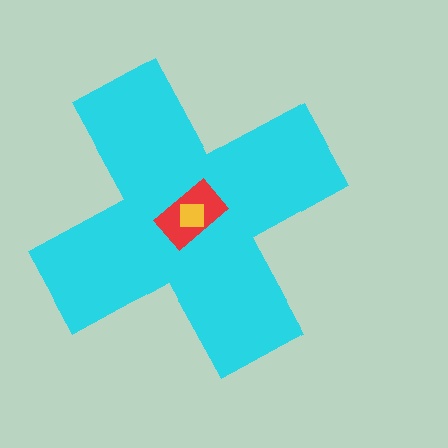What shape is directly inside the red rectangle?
The yellow square.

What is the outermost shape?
The cyan cross.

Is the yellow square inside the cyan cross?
Yes.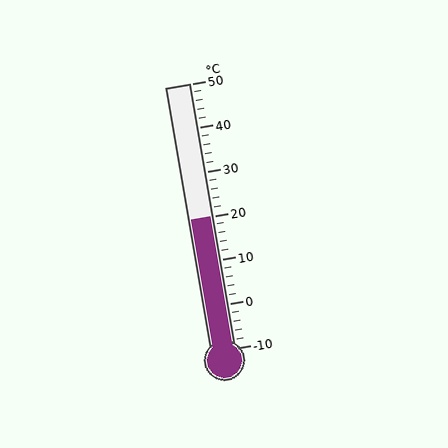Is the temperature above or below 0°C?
The temperature is above 0°C.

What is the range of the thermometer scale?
The thermometer scale ranges from -10°C to 50°C.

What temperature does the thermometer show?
The thermometer shows approximately 20°C.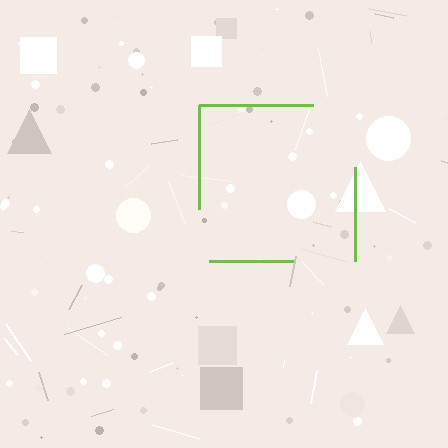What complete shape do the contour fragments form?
The contour fragments form a square.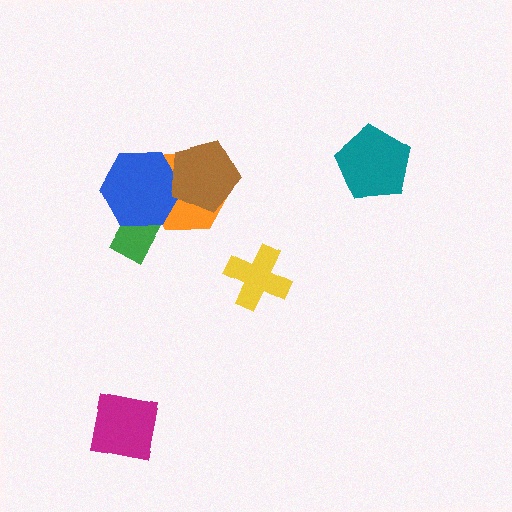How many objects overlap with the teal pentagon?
0 objects overlap with the teal pentagon.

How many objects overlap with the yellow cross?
0 objects overlap with the yellow cross.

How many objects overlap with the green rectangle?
2 objects overlap with the green rectangle.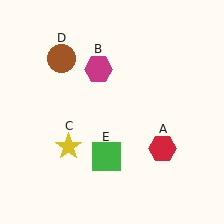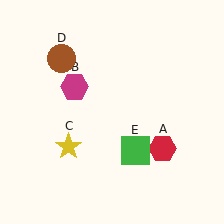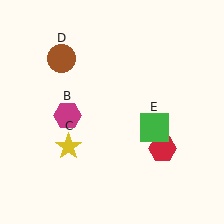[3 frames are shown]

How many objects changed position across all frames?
2 objects changed position: magenta hexagon (object B), green square (object E).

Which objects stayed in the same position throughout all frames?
Red hexagon (object A) and yellow star (object C) and brown circle (object D) remained stationary.